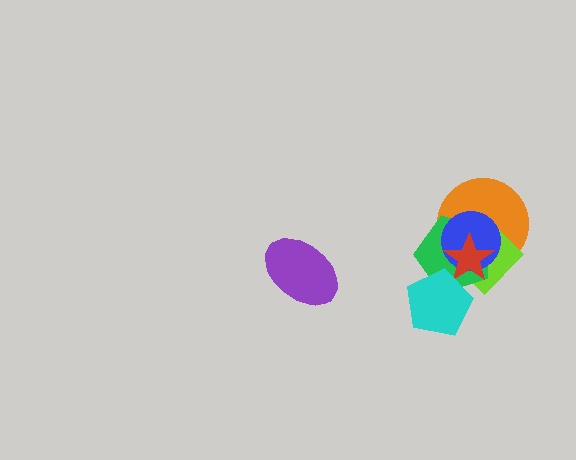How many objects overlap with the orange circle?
4 objects overlap with the orange circle.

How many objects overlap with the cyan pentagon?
3 objects overlap with the cyan pentagon.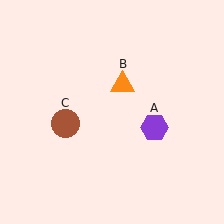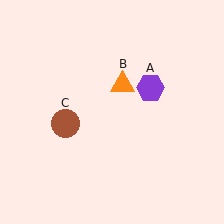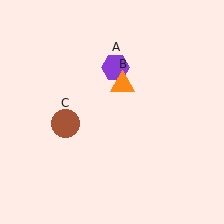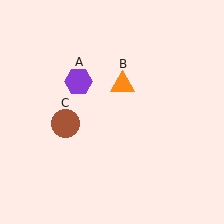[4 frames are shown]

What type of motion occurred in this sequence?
The purple hexagon (object A) rotated counterclockwise around the center of the scene.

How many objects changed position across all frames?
1 object changed position: purple hexagon (object A).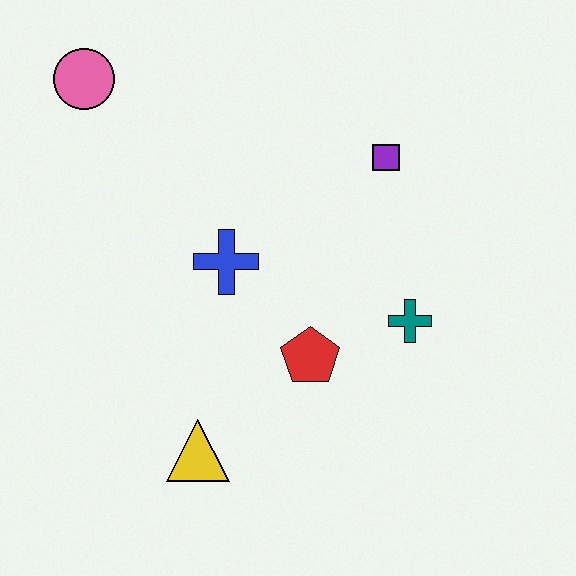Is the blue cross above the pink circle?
No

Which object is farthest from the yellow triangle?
The pink circle is farthest from the yellow triangle.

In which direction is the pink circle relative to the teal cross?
The pink circle is to the left of the teal cross.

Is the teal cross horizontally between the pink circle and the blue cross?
No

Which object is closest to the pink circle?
The blue cross is closest to the pink circle.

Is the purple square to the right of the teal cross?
No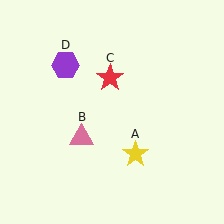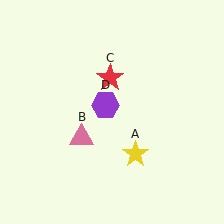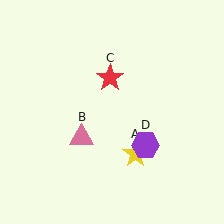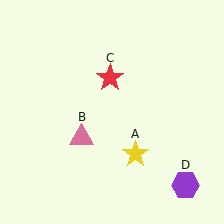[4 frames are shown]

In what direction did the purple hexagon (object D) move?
The purple hexagon (object D) moved down and to the right.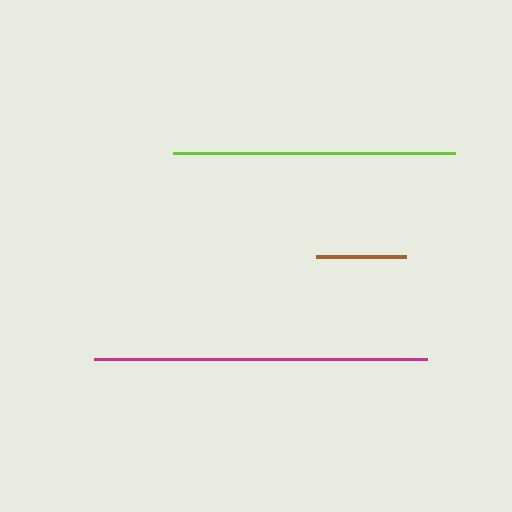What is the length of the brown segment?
The brown segment is approximately 90 pixels long.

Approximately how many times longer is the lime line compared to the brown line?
The lime line is approximately 3.1 times the length of the brown line.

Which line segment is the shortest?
The brown line is the shortest at approximately 90 pixels.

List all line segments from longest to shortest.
From longest to shortest: magenta, lime, brown.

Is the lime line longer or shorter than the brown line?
The lime line is longer than the brown line.